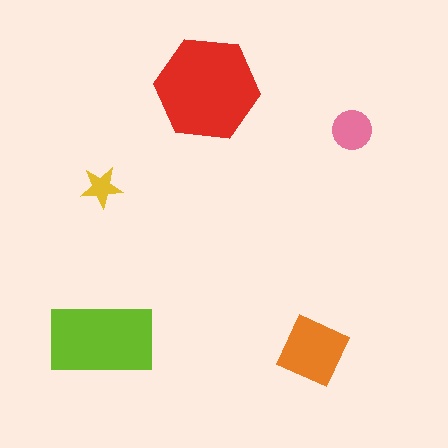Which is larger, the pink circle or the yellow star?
The pink circle.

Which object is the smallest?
The yellow star.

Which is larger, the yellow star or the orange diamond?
The orange diamond.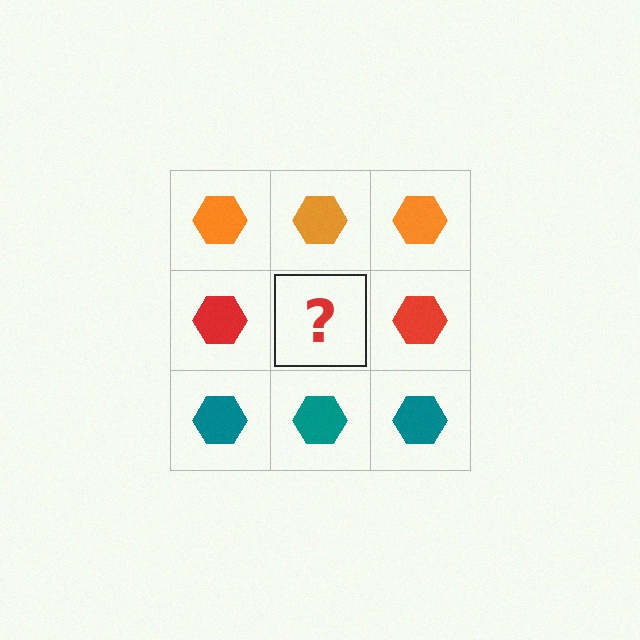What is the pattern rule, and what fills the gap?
The rule is that each row has a consistent color. The gap should be filled with a red hexagon.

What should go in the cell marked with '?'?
The missing cell should contain a red hexagon.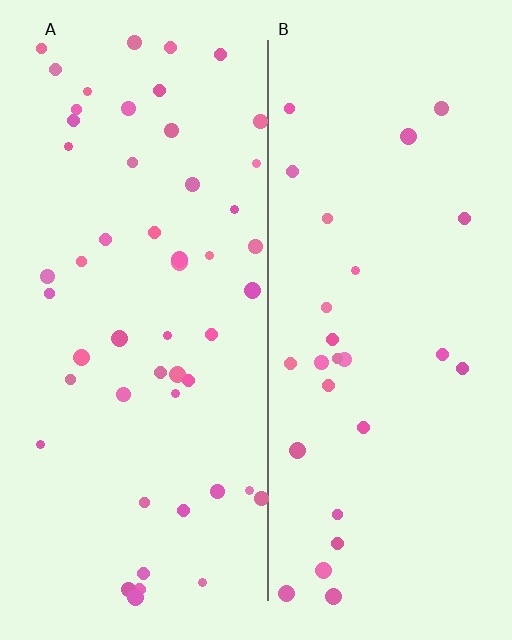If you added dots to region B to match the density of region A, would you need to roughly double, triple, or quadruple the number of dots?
Approximately double.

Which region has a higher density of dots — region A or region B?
A (the left).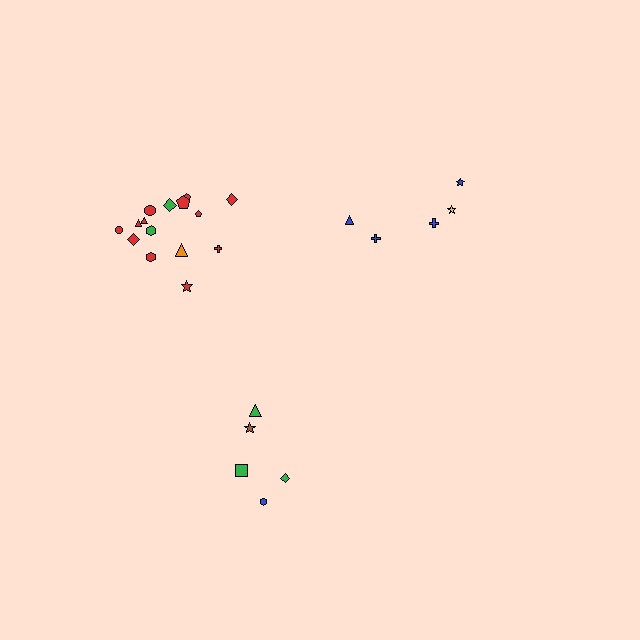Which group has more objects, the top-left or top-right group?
The top-left group.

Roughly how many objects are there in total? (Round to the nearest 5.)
Roughly 25 objects in total.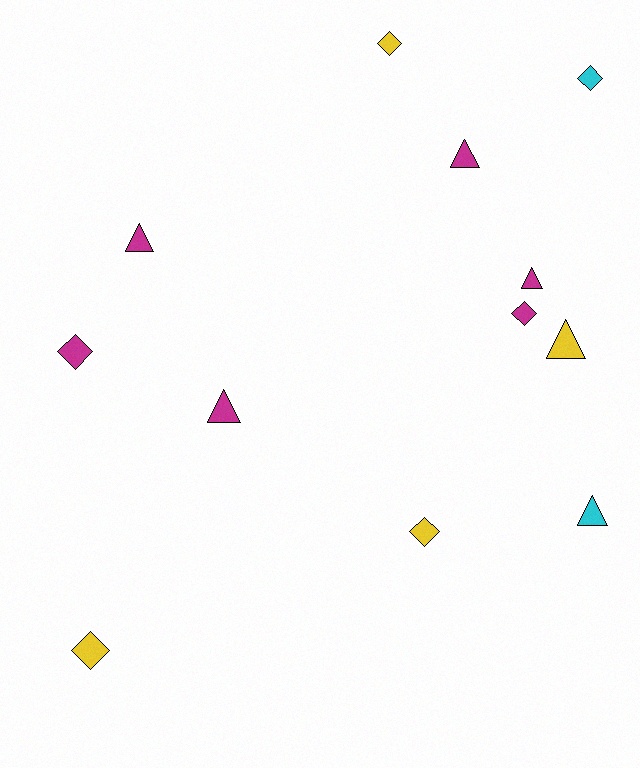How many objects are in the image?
There are 12 objects.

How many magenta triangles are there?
There are 4 magenta triangles.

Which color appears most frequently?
Magenta, with 6 objects.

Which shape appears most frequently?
Triangle, with 6 objects.